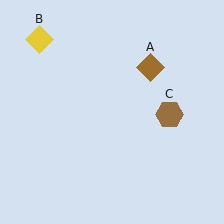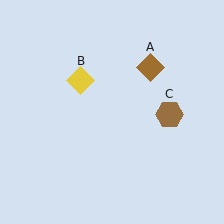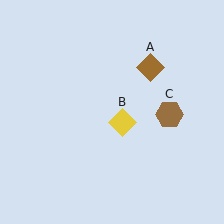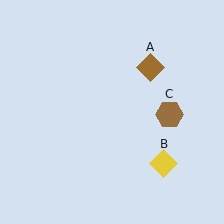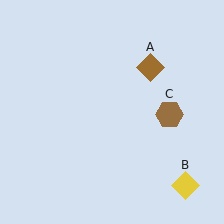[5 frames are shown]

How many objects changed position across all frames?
1 object changed position: yellow diamond (object B).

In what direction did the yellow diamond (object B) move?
The yellow diamond (object B) moved down and to the right.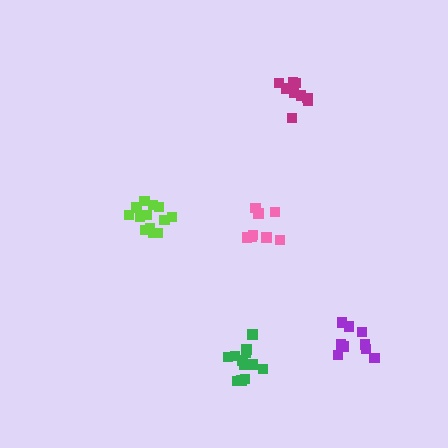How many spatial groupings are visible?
There are 5 spatial groupings.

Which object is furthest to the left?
The lime cluster is leftmost.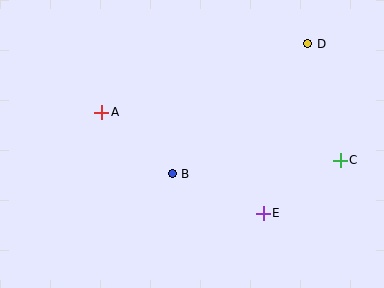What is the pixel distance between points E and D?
The distance between E and D is 175 pixels.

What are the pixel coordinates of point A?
Point A is at (102, 112).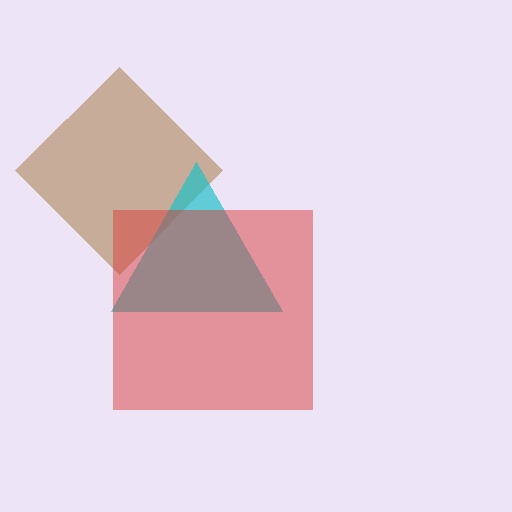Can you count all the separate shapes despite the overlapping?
Yes, there are 3 separate shapes.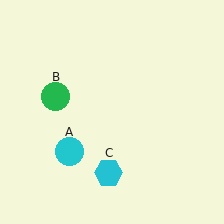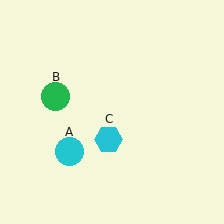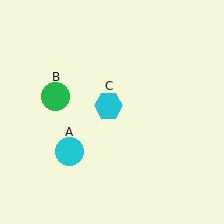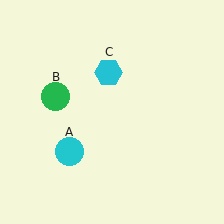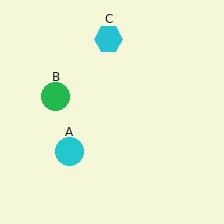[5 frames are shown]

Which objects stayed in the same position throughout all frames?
Cyan circle (object A) and green circle (object B) remained stationary.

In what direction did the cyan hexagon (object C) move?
The cyan hexagon (object C) moved up.